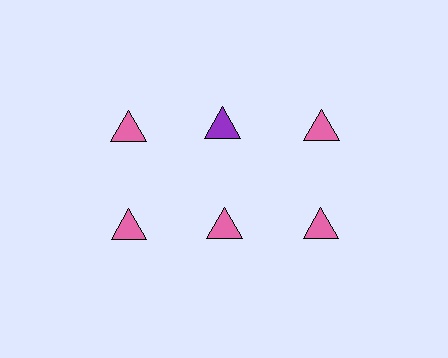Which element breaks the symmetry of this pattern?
The purple triangle in the top row, second from left column breaks the symmetry. All other shapes are pink triangles.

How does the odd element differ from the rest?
It has a different color: purple instead of pink.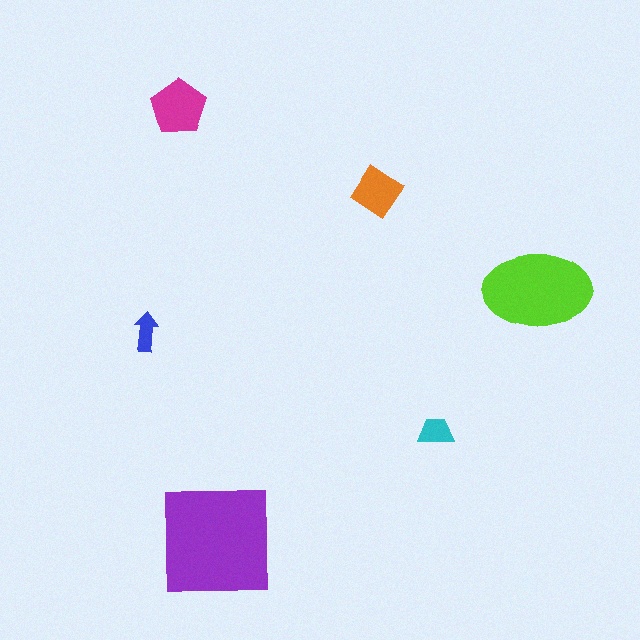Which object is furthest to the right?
The lime ellipse is rightmost.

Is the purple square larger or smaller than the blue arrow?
Larger.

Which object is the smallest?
The blue arrow.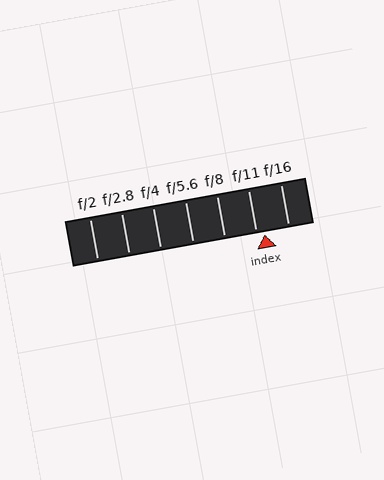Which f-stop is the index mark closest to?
The index mark is closest to f/11.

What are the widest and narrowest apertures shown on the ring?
The widest aperture shown is f/2 and the narrowest is f/16.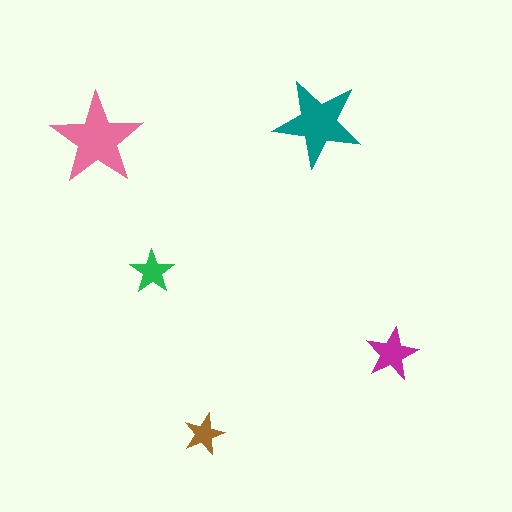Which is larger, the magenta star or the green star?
The magenta one.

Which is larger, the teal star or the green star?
The teal one.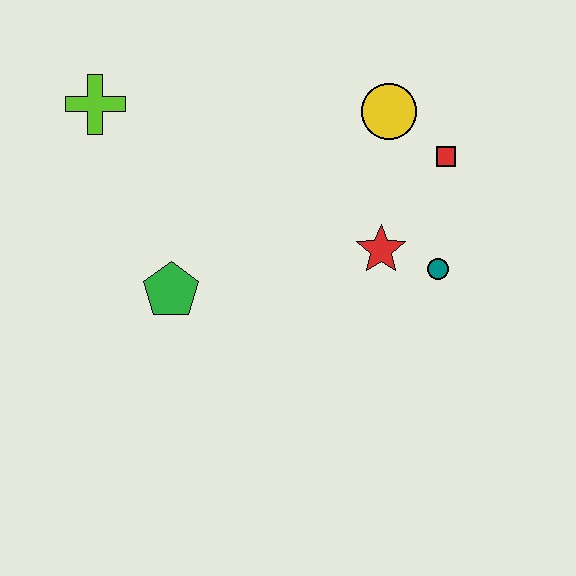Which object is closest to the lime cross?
The green pentagon is closest to the lime cross.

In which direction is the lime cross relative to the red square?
The lime cross is to the left of the red square.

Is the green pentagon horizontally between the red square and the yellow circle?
No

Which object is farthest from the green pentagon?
The red square is farthest from the green pentagon.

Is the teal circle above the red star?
No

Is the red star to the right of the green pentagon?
Yes